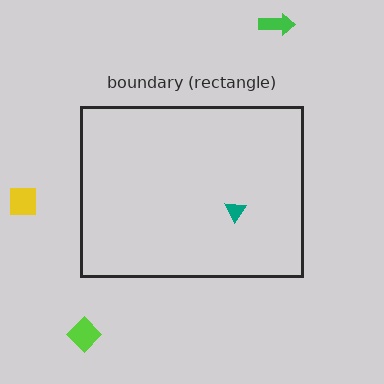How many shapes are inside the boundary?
1 inside, 3 outside.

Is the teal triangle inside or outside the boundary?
Inside.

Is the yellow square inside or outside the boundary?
Outside.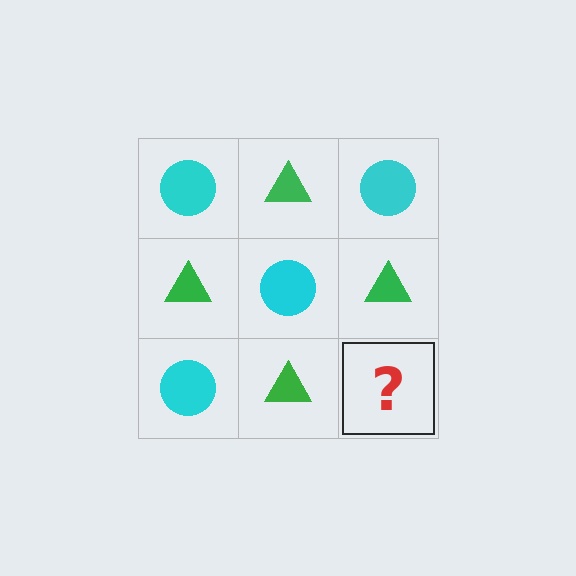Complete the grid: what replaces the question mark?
The question mark should be replaced with a cyan circle.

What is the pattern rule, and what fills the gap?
The rule is that it alternates cyan circle and green triangle in a checkerboard pattern. The gap should be filled with a cyan circle.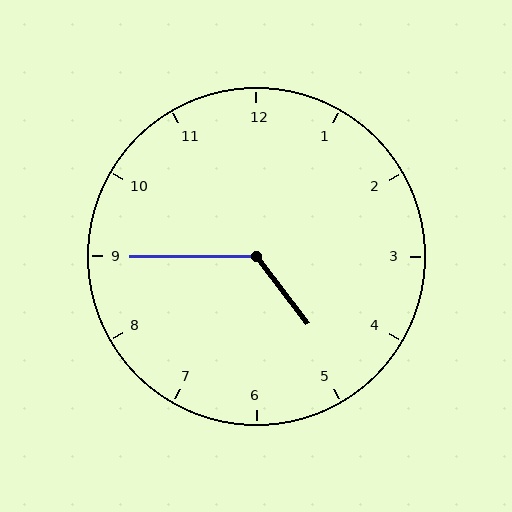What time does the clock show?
4:45.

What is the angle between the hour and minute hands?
Approximately 128 degrees.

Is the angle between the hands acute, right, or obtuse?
It is obtuse.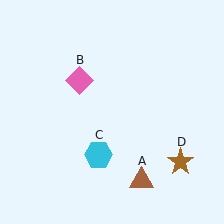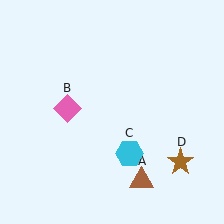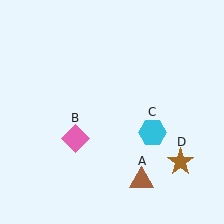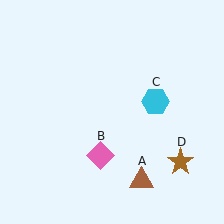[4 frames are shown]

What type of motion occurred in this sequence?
The pink diamond (object B), cyan hexagon (object C) rotated counterclockwise around the center of the scene.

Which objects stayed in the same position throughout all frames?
Brown triangle (object A) and brown star (object D) remained stationary.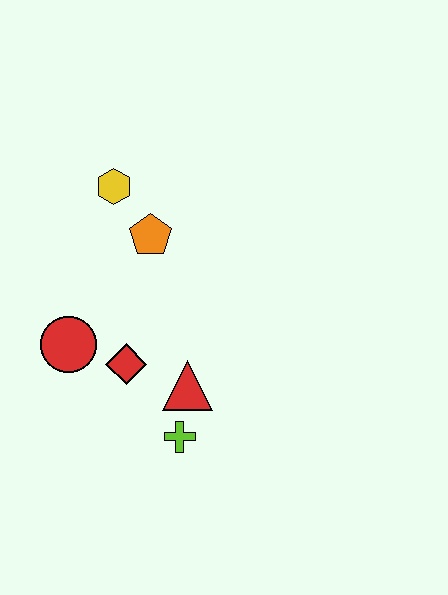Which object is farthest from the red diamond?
The yellow hexagon is farthest from the red diamond.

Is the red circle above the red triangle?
Yes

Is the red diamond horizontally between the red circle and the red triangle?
Yes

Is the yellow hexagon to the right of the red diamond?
No